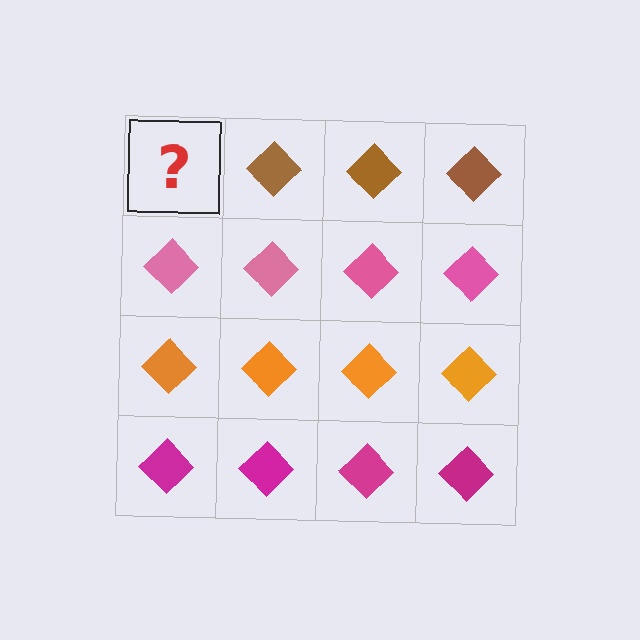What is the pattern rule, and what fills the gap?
The rule is that each row has a consistent color. The gap should be filled with a brown diamond.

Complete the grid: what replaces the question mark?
The question mark should be replaced with a brown diamond.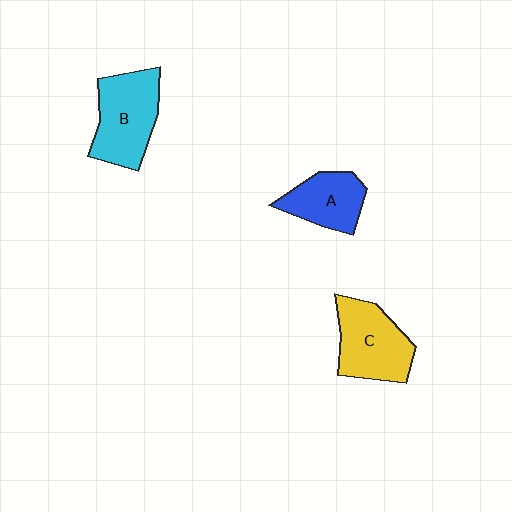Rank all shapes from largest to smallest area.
From largest to smallest: B (cyan), C (yellow), A (blue).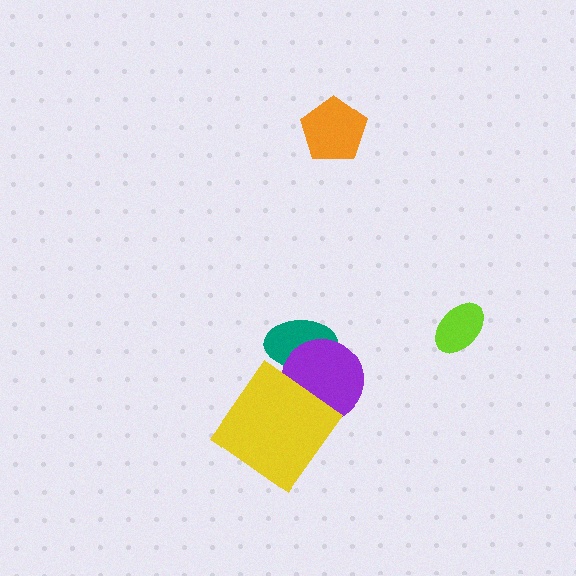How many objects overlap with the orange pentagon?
0 objects overlap with the orange pentagon.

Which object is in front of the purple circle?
The yellow diamond is in front of the purple circle.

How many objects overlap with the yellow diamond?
1 object overlaps with the yellow diamond.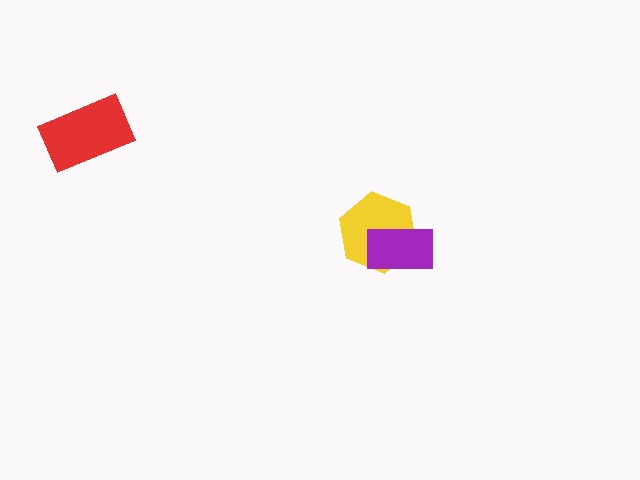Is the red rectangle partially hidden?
No, no other shape covers it.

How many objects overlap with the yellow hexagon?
1 object overlaps with the yellow hexagon.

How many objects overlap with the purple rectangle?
1 object overlaps with the purple rectangle.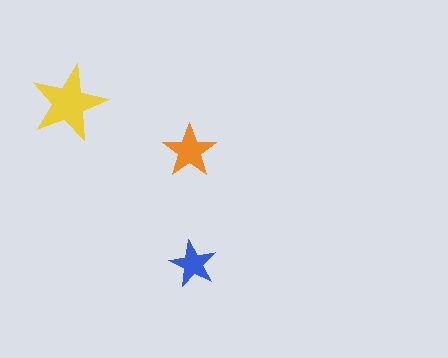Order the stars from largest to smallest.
the yellow one, the orange one, the blue one.